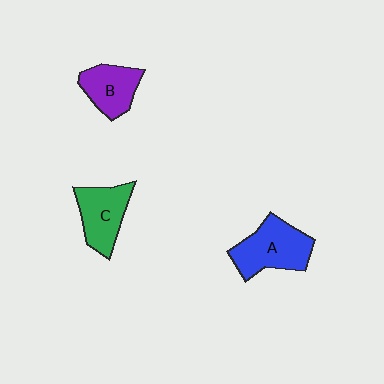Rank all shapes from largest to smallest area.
From largest to smallest: A (blue), C (green), B (purple).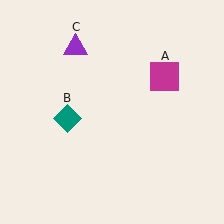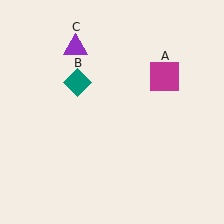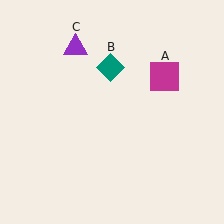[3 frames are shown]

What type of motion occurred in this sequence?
The teal diamond (object B) rotated clockwise around the center of the scene.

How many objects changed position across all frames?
1 object changed position: teal diamond (object B).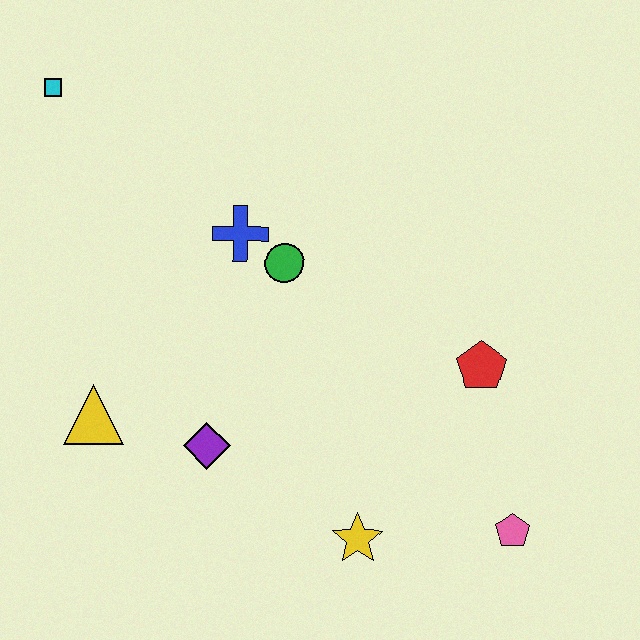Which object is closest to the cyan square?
The blue cross is closest to the cyan square.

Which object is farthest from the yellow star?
The cyan square is farthest from the yellow star.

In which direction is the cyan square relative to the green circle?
The cyan square is to the left of the green circle.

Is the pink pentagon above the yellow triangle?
No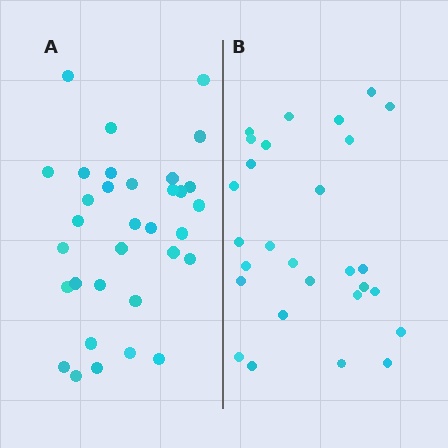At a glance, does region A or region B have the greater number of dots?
Region A (the left region) has more dots.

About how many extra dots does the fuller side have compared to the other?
Region A has about 5 more dots than region B.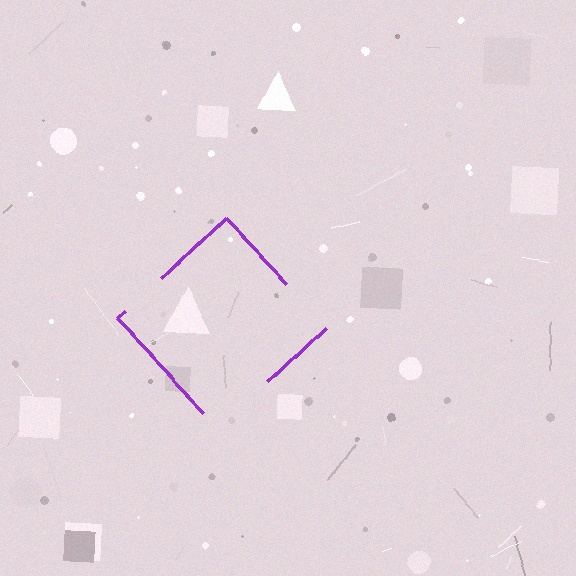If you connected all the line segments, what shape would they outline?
They would outline a diamond.